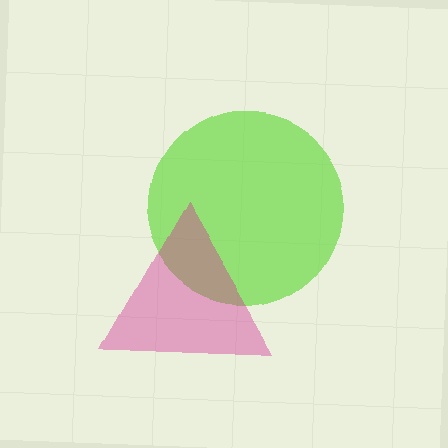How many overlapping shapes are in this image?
There are 2 overlapping shapes in the image.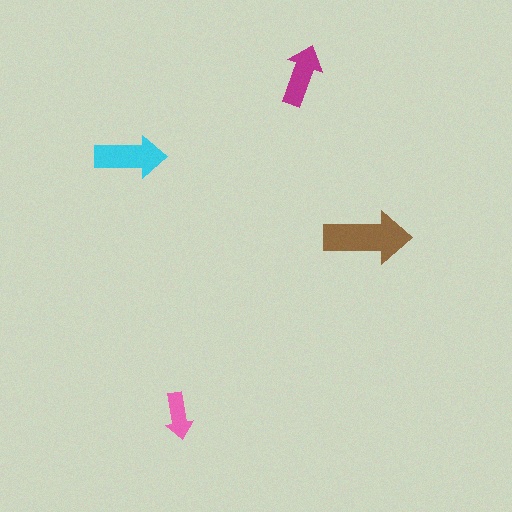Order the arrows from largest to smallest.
the brown one, the cyan one, the magenta one, the pink one.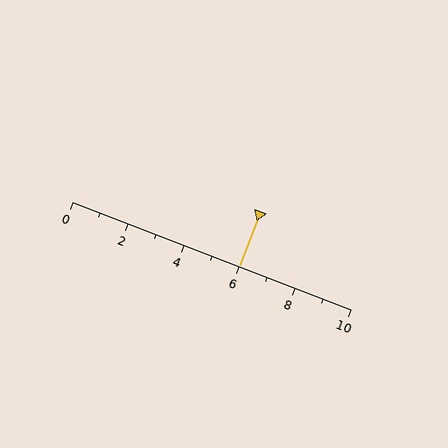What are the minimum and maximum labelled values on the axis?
The axis runs from 0 to 10.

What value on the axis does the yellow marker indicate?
The marker indicates approximately 6.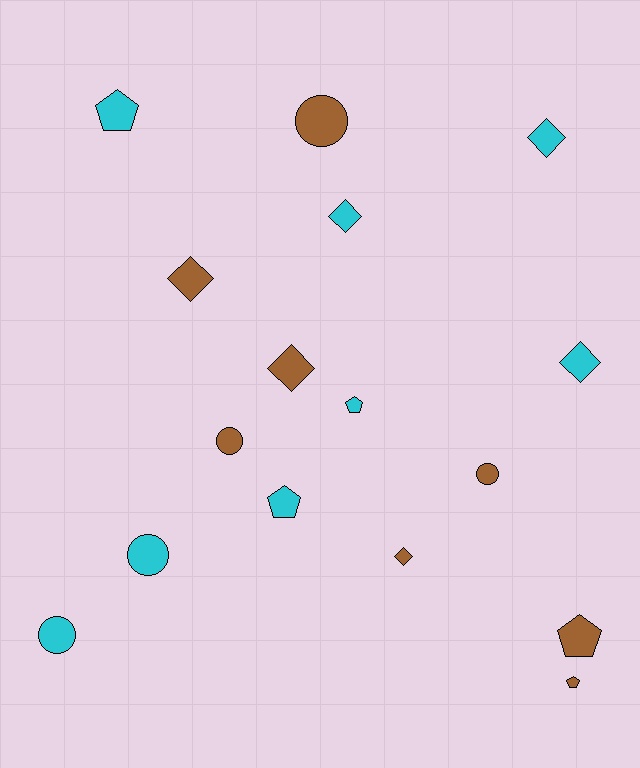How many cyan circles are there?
There are 2 cyan circles.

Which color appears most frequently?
Cyan, with 8 objects.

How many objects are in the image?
There are 16 objects.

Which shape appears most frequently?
Diamond, with 6 objects.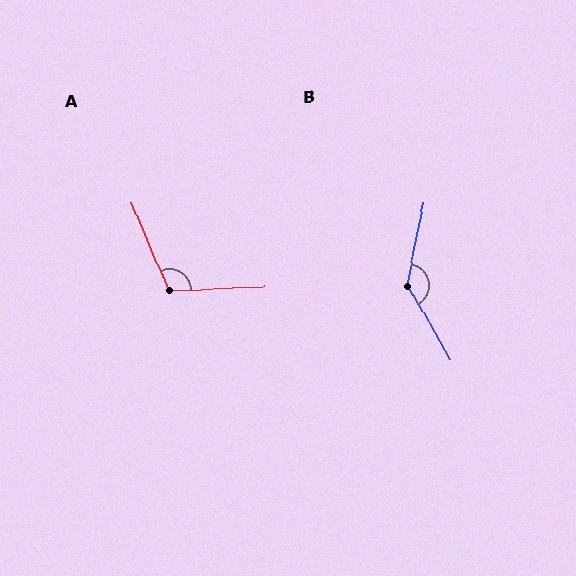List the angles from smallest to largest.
A (110°), B (138°).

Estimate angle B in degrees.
Approximately 138 degrees.